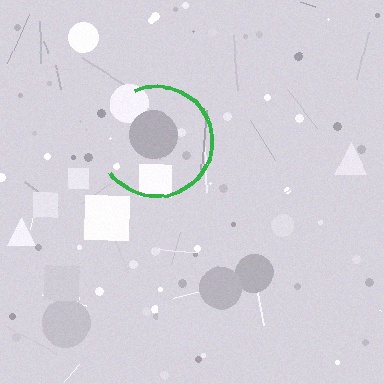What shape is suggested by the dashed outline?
The dashed outline suggests a circle.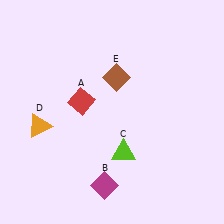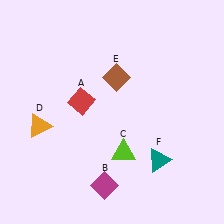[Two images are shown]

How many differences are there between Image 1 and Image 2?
There is 1 difference between the two images.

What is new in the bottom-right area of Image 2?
A teal triangle (F) was added in the bottom-right area of Image 2.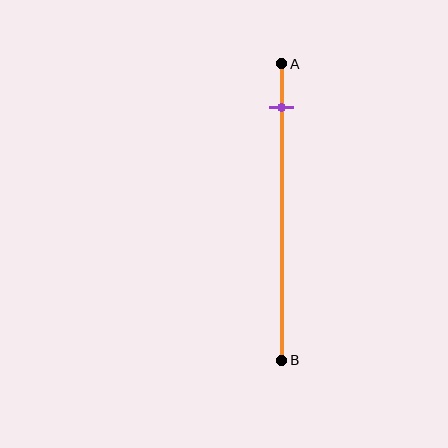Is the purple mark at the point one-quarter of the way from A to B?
No, the mark is at about 15% from A, not at the 25% one-quarter point.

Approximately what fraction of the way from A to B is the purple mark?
The purple mark is approximately 15% of the way from A to B.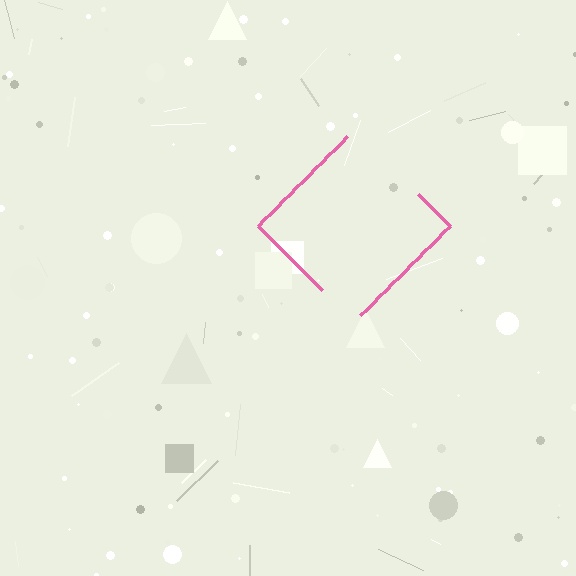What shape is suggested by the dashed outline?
The dashed outline suggests a diamond.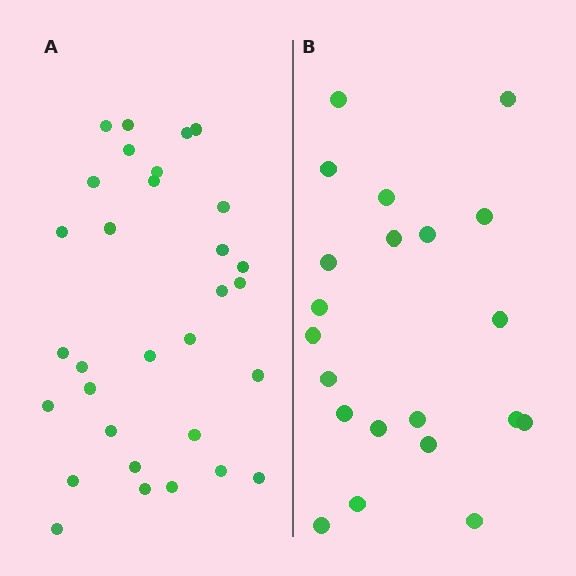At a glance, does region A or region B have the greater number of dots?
Region A (the left region) has more dots.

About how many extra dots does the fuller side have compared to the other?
Region A has roughly 10 or so more dots than region B.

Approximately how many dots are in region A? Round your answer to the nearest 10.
About 30 dots. (The exact count is 31, which rounds to 30.)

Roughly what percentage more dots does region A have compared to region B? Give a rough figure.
About 50% more.